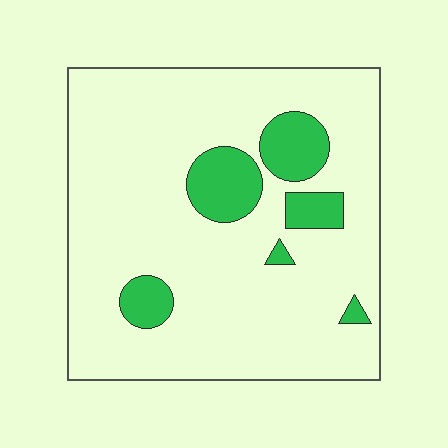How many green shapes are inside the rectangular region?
6.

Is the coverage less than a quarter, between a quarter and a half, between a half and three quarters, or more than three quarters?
Less than a quarter.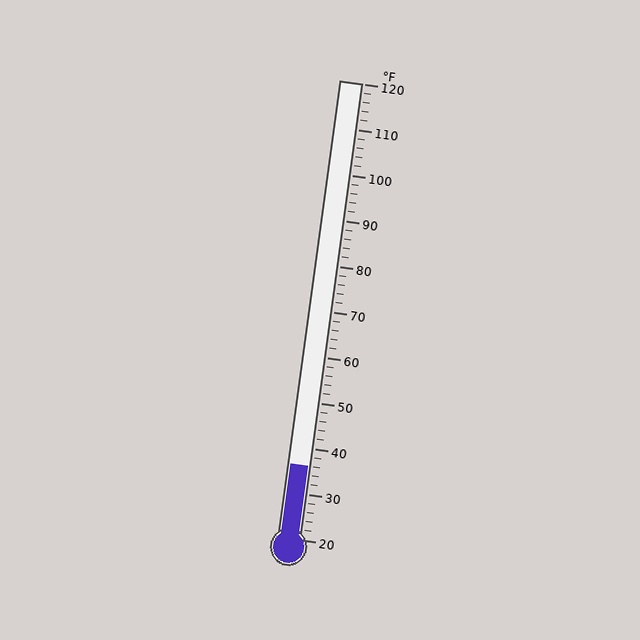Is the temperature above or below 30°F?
The temperature is above 30°F.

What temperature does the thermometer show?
The thermometer shows approximately 36°F.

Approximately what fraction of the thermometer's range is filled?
The thermometer is filled to approximately 15% of its range.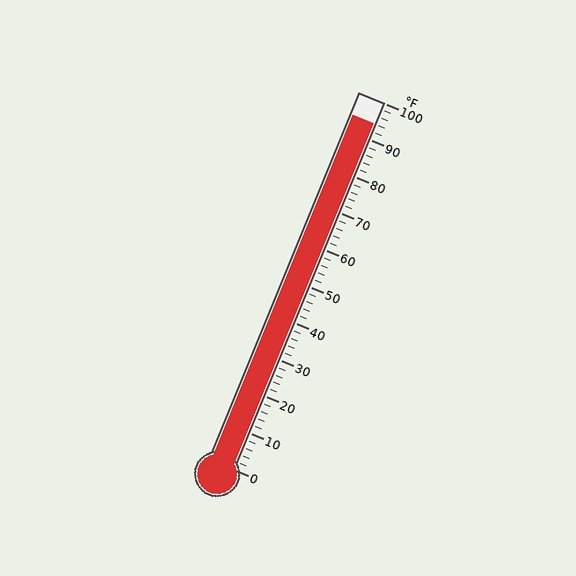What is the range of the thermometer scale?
The thermometer scale ranges from 0°F to 100°F.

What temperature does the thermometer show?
The thermometer shows approximately 94°F.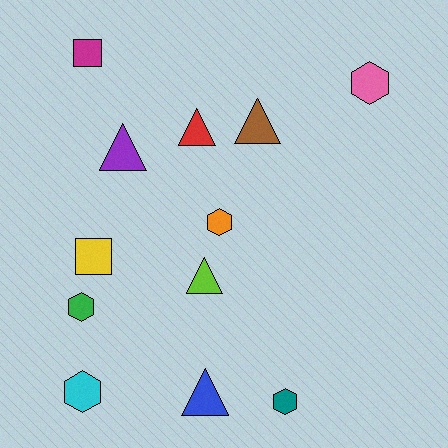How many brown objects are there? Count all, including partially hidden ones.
There is 1 brown object.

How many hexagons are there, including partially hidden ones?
There are 5 hexagons.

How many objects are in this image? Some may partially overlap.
There are 12 objects.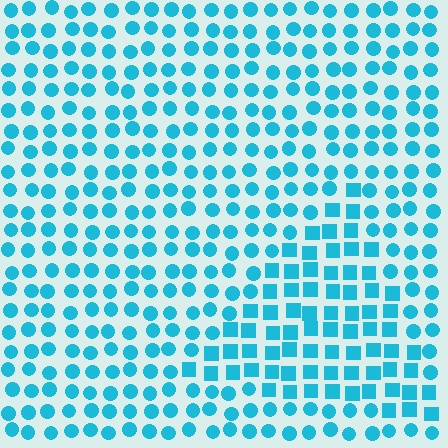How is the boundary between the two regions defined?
The boundary is defined by a change in element shape: squares inside vs. circles outside. All elements share the same color and spacing.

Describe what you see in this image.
The image is filled with small cyan elements arranged in a uniform grid. A triangle-shaped region contains squares, while the surrounding area contains circles. The boundary is defined purely by the change in element shape.